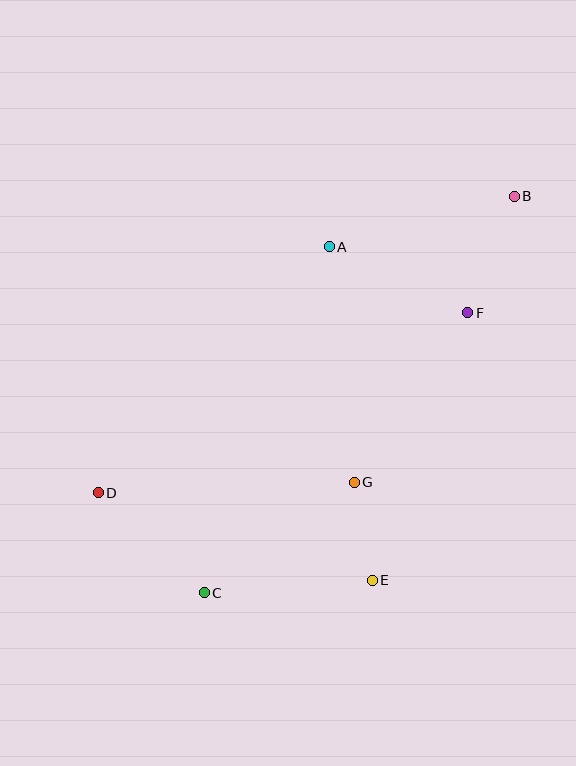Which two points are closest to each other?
Points E and G are closest to each other.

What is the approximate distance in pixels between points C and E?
The distance between C and E is approximately 168 pixels.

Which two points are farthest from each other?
Points B and D are farthest from each other.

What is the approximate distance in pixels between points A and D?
The distance between A and D is approximately 337 pixels.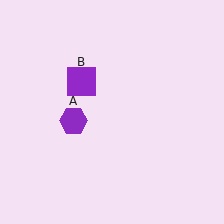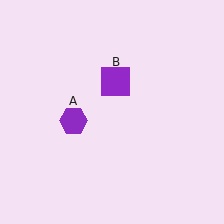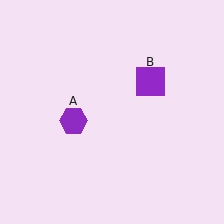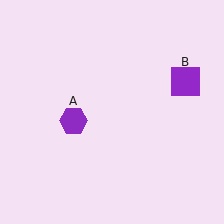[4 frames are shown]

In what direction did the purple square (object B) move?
The purple square (object B) moved right.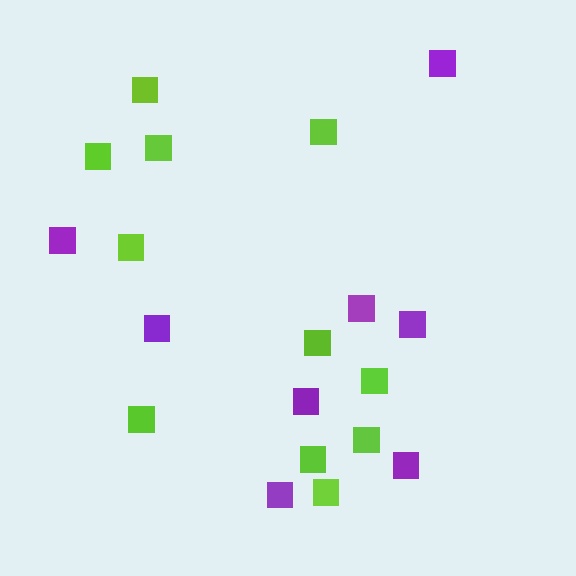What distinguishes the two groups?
There are 2 groups: one group of lime squares (11) and one group of purple squares (8).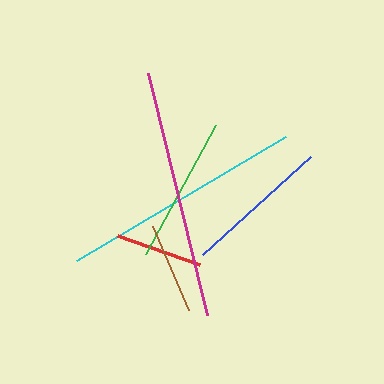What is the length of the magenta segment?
The magenta segment is approximately 249 pixels long.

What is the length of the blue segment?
The blue segment is approximately 147 pixels long.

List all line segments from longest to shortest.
From longest to shortest: magenta, cyan, blue, green, brown, red.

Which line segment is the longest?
The magenta line is the longest at approximately 249 pixels.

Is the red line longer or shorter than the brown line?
The brown line is longer than the red line.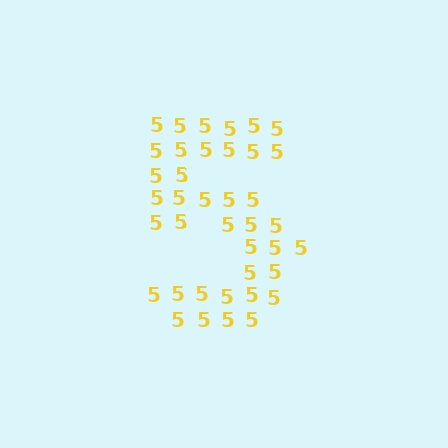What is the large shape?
The large shape is the digit 5.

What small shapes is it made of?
It is made of small digit 5's.